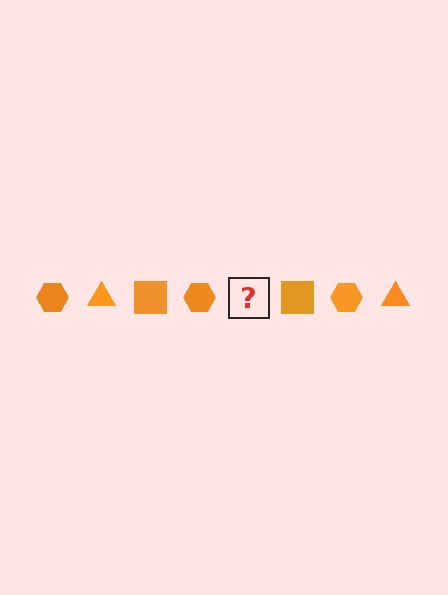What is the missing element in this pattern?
The missing element is an orange triangle.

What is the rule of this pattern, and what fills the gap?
The rule is that the pattern cycles through hexagon, triangle, square shapes in orange. The gap should be filled with an orange triangle.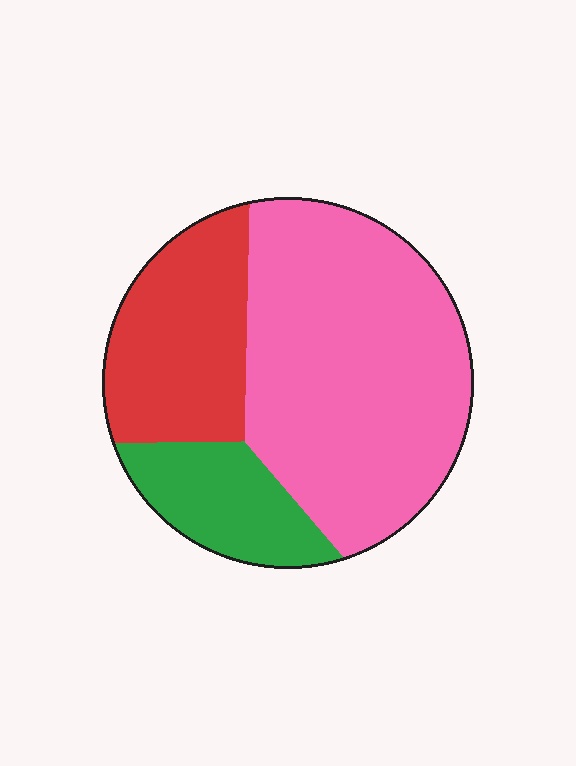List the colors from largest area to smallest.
From largest to smallest: pink, red, green.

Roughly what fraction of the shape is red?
Red takes up about one quarter (1/4) of the shape.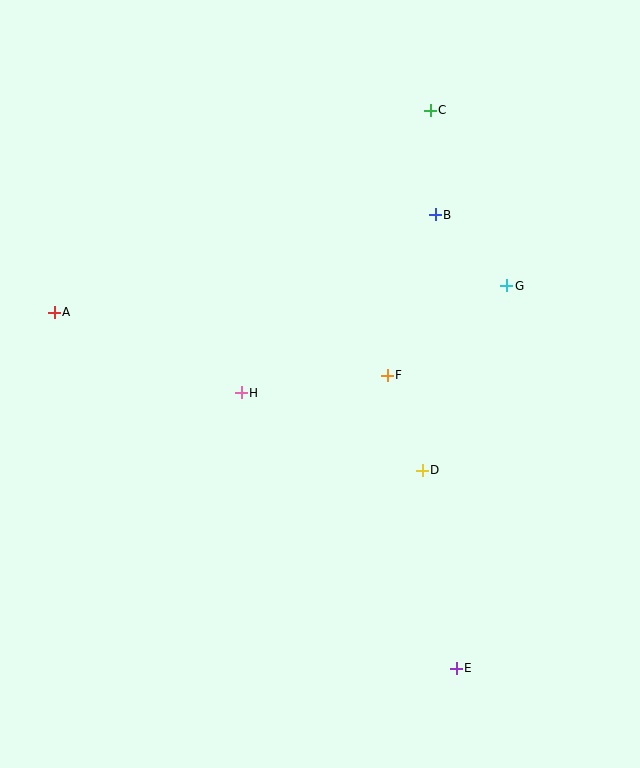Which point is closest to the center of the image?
Point F at (387, 375) is closest to the center.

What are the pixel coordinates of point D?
Point D is at (422, 470).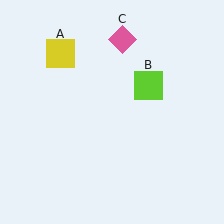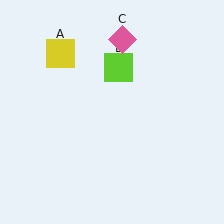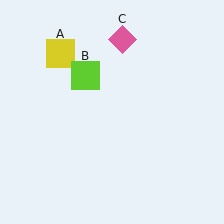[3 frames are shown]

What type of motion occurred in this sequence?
The lime square (object B) rotated counterclockwise around the center of the scene.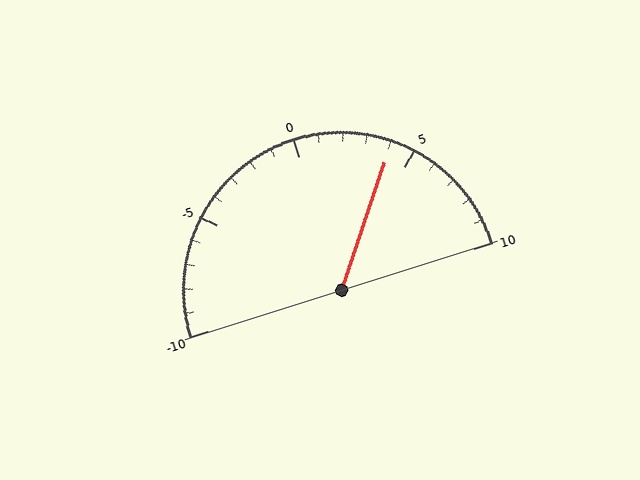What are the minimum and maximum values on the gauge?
The gauge ranges from -10 to 10.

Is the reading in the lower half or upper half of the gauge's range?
The reading is in the upper half of the range (-10 to 10).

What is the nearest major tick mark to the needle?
The nearest major tick mark is 5.